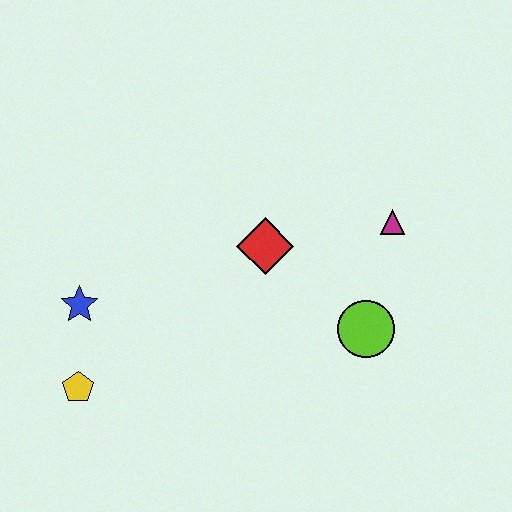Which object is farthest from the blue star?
The magenta triangle is farthest from the blue star.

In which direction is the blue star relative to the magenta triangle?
The blue star is to the left of the magenta triangle.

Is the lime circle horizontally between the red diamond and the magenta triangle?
Yes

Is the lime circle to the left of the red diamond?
No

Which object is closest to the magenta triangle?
The lime circle is closest to the magenta triangle.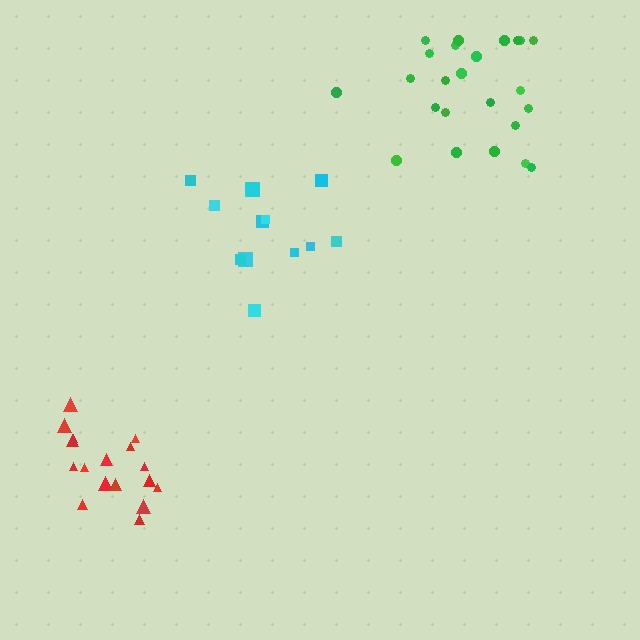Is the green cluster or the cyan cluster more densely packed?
Green.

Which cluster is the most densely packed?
Red.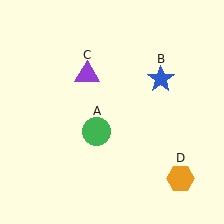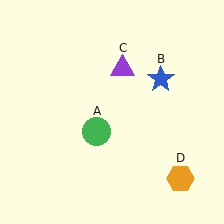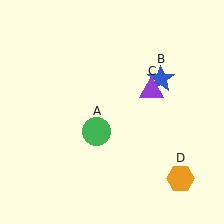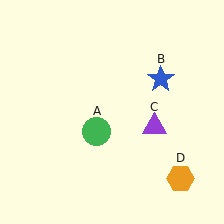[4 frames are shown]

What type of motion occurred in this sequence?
The purple triangle (object C) rotated clockwise around the center of the scene.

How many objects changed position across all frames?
1 object changed position: purple triangle (object C).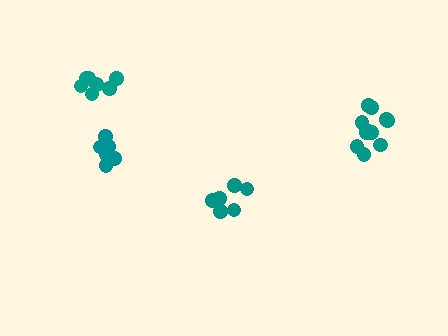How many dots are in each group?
Group 1: 11 dots, Group 2: 7 dots, Group 3: 6 dots, Group 4: 7 dots (31 total).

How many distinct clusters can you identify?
There are 4 distinct clusters.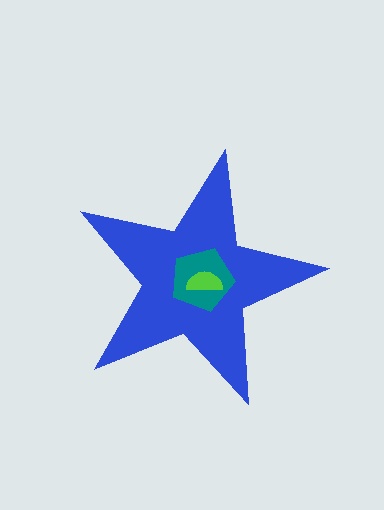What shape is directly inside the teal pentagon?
The lime semicircle.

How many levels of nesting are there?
3.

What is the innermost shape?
The lime semicircle.